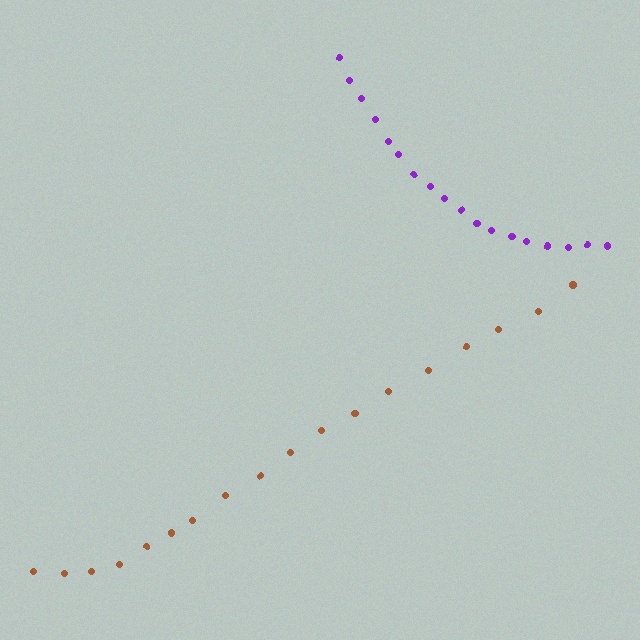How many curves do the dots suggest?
There are 2 distinct paths.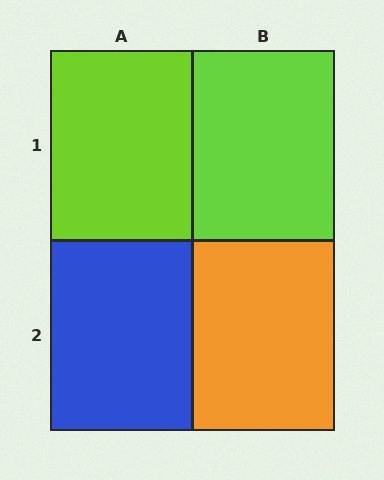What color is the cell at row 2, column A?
Blue.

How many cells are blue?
1 cell is blue.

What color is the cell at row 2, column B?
Orange.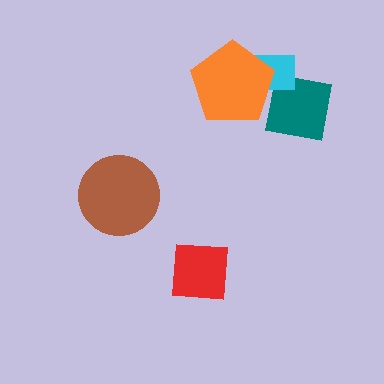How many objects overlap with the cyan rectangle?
2 objects overlap with the cyan rectangle.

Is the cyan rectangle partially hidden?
Yes, it is partially covered by another shape.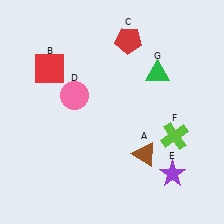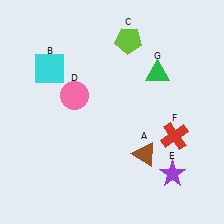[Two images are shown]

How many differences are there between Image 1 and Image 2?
There are 3 differences between the two images.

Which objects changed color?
B changed from red to cyan. C changed from red to lime. F changed from lime to red.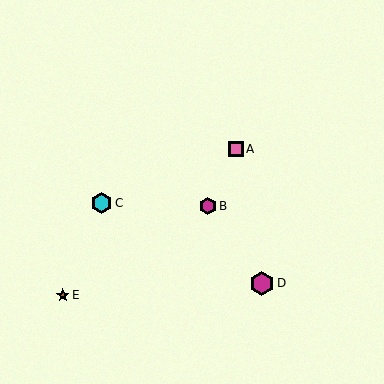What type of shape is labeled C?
Shape C is a cyan hexagon.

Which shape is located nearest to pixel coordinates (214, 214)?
The magenta hexagon (labeled B) at (208, 206) is nearest to that location.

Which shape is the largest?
The magenta hexagon (labeled D) is the largest.